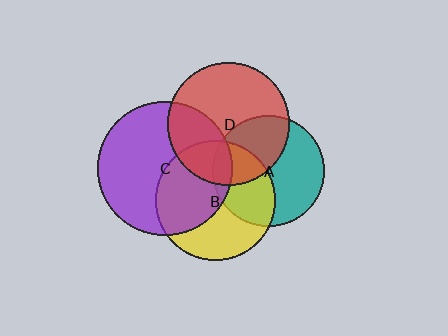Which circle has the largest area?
Circle C (purple).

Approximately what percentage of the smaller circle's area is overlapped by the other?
Approximately 25%.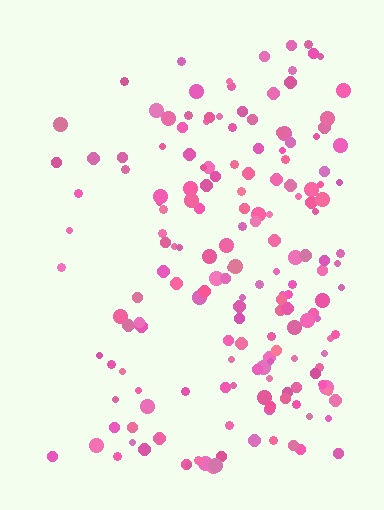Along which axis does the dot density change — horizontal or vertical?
Horizontal.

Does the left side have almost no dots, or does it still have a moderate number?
Still a moderate number, just noticeably fewer than the right.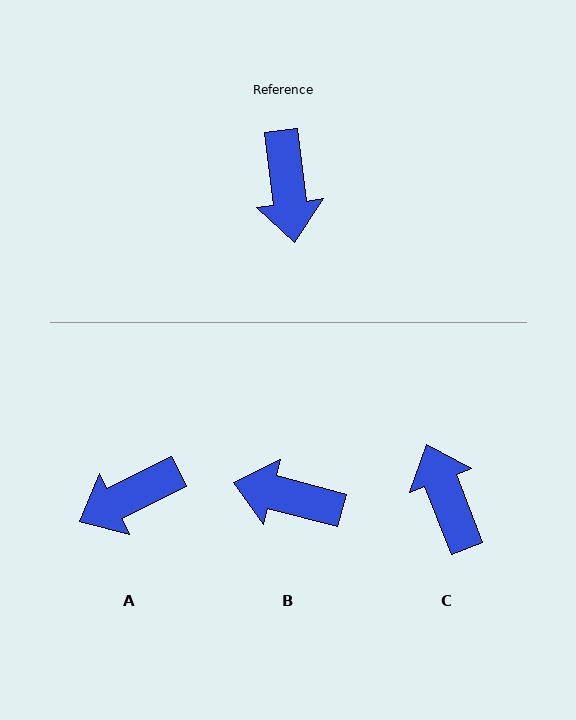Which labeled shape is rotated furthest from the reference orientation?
C, about 166 degrees away.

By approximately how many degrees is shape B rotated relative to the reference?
Approximately 112 degrees clockwise.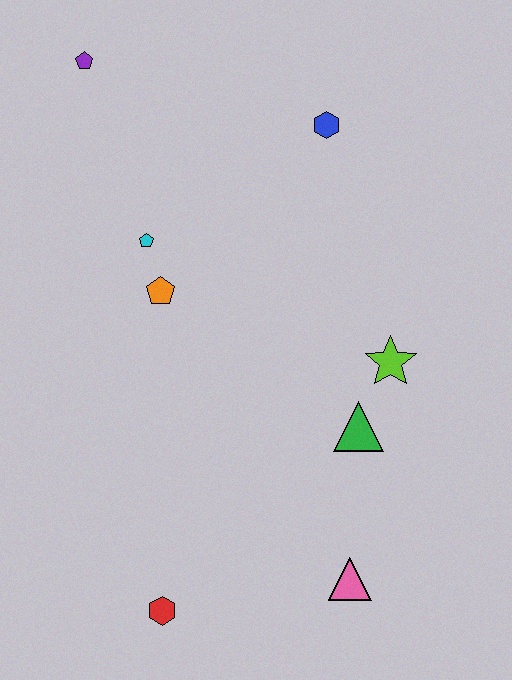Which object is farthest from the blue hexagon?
The red hexagon is farthest from the blue hexagon.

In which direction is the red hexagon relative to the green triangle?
The red hexagon is to the left of the green triangle.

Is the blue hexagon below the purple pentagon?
Yes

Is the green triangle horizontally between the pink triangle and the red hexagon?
No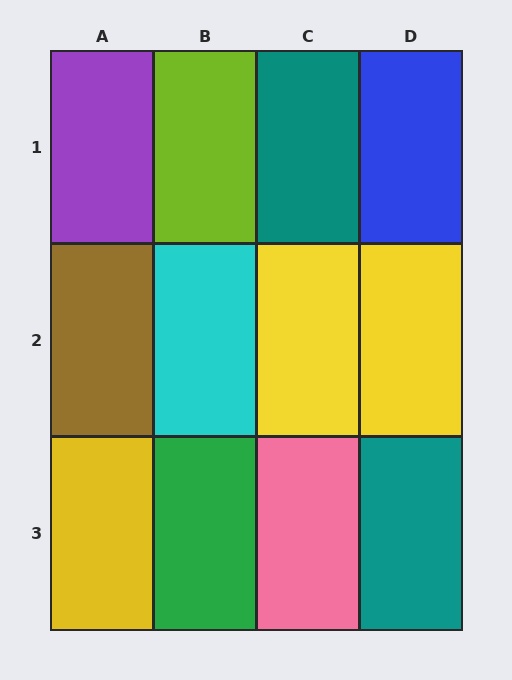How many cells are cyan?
1 cell is cyan.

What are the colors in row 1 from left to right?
Purple, lime, teal, blue.